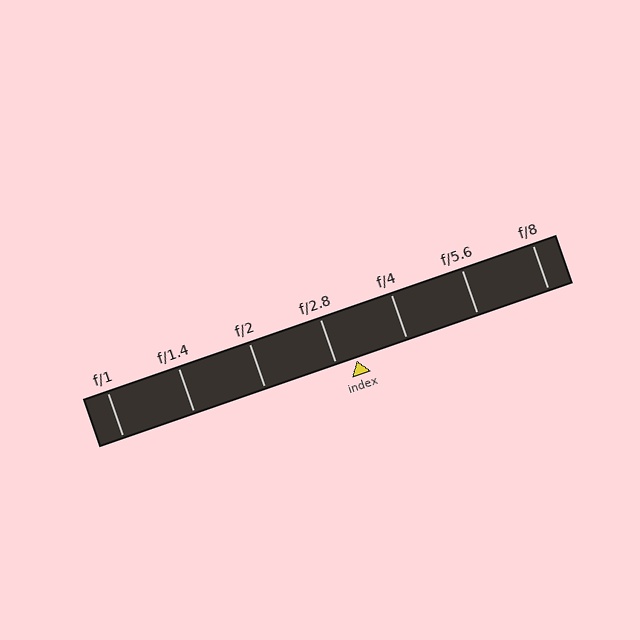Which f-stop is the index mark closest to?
The index mark is closest to f/2.8.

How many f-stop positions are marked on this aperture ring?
There are 7 f-stop positions marked.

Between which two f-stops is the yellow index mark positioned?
The index mark is between f/2.8 and f/4.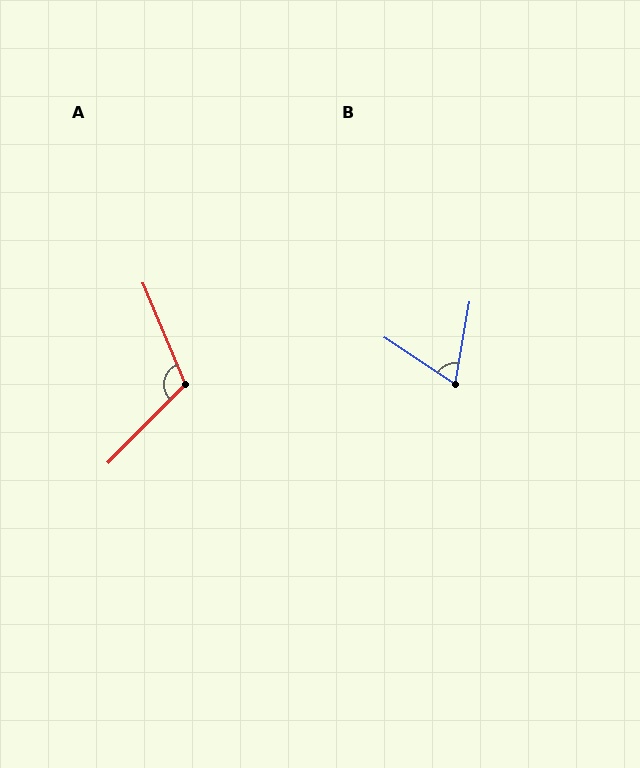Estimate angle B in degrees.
Approximately 66 degrees.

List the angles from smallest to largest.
B (66°), A (113°).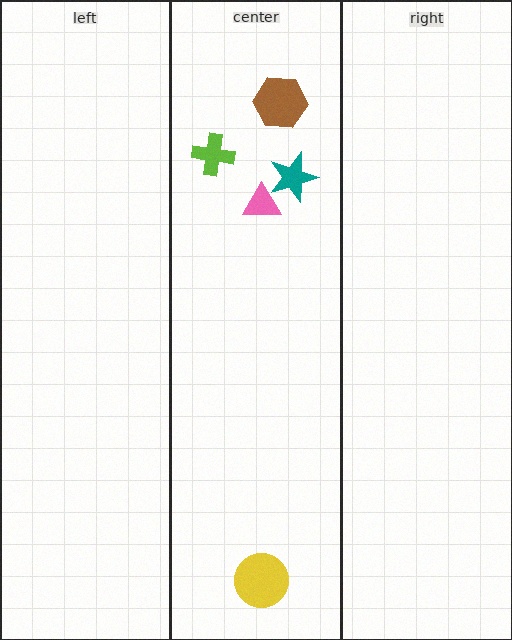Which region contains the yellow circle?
The center region.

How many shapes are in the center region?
5.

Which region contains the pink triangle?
The center region.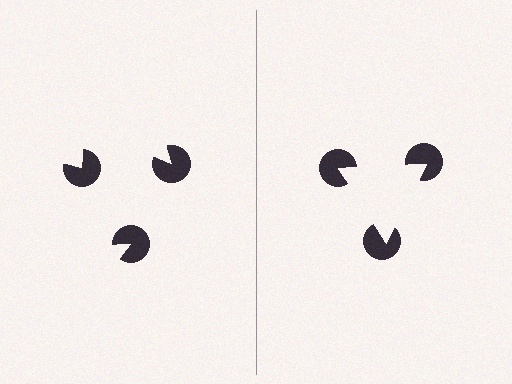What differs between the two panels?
The pac-man discs are positioned identically on both sides; only the wedge orientations differ. On the right they align to a triangle; on the left they are misaligned.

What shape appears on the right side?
An illusory triangle.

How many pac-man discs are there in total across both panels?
6 — 3 on each side.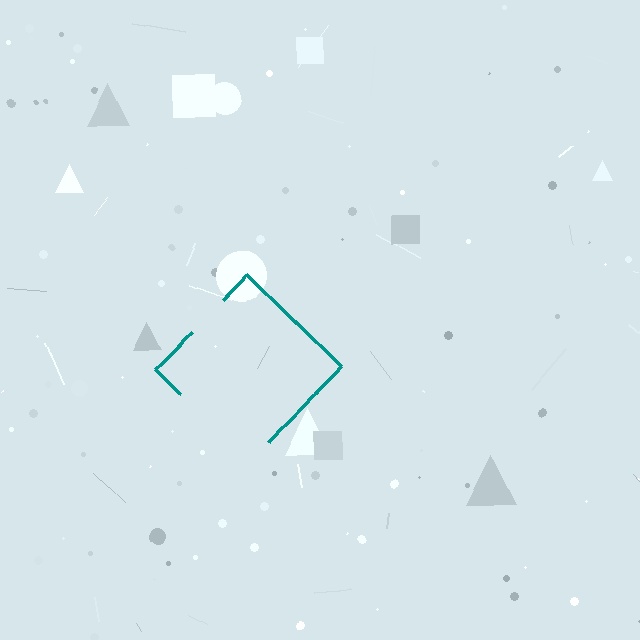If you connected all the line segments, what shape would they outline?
They would outline a diamond.